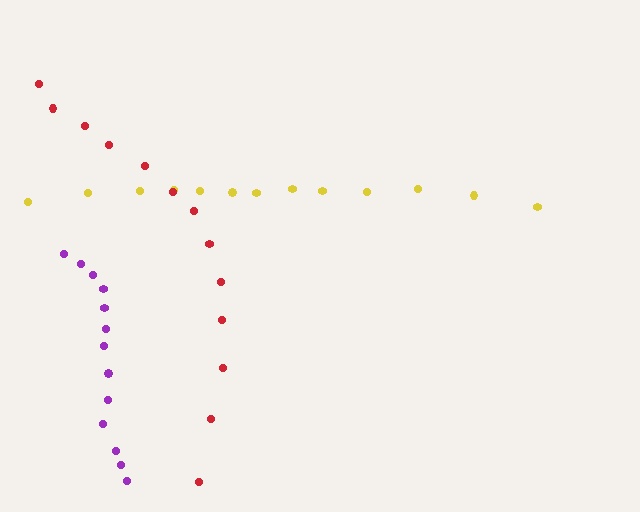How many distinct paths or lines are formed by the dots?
There are 3 distinct paths.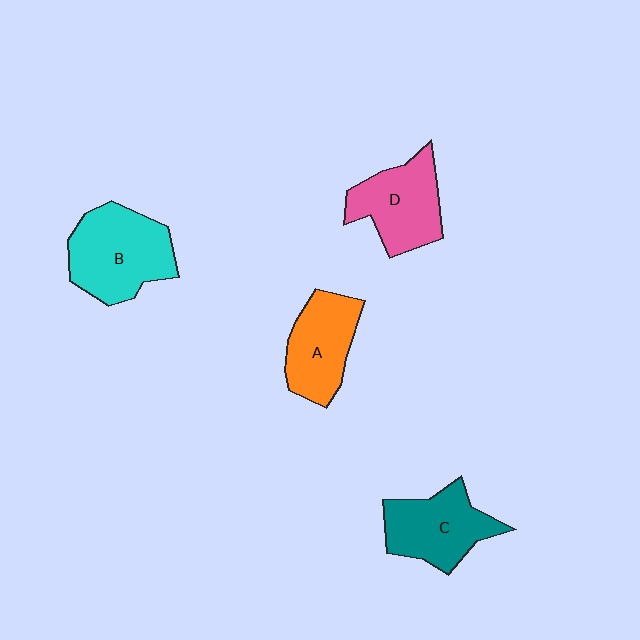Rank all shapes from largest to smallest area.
From largest to smallest: B (cyan), D (pink), C (teal), A (orange).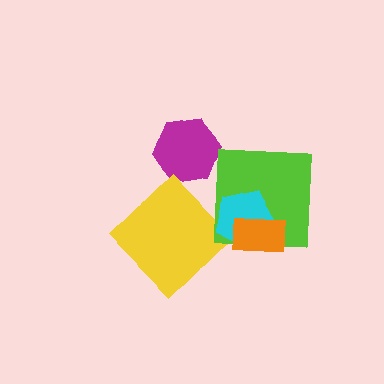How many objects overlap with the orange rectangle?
2 objects overlap with the orange rectangle.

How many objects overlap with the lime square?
2 objects overlap with the lime square.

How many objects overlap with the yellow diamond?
0 objects overlap with the yellow diamond.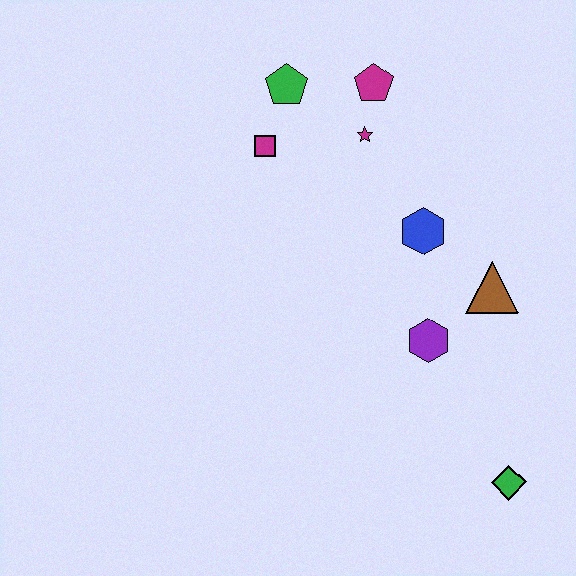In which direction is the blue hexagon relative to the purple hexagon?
The blue hexagon is above the purple hexagon.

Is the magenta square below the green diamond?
No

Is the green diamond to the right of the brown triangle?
Yes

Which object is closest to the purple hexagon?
The brown triangle is closest to the purple hexagon.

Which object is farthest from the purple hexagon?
The green pentagon is farthest from the purple hexagon.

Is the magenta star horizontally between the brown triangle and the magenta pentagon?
No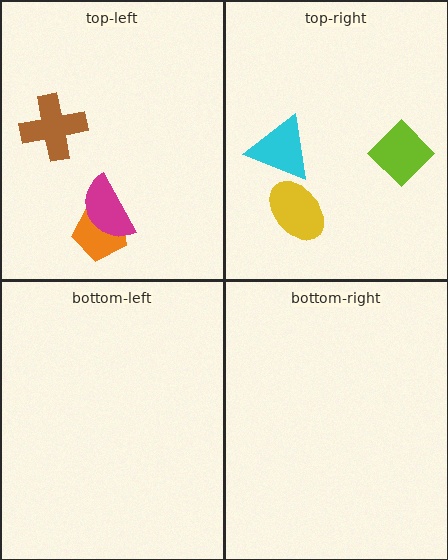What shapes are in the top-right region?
The yellow ellipse, the lime diamond, the cyan triangle.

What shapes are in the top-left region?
The orange pentagon, the magenta semicircle, the brown cross.